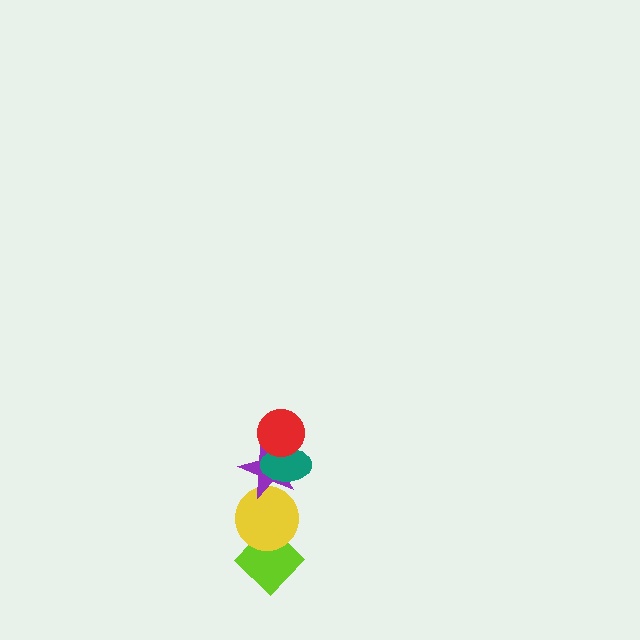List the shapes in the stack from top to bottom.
From top to bottom: the red circle, the teal ellipse, the purple star, the yellow circle, the lime diamond.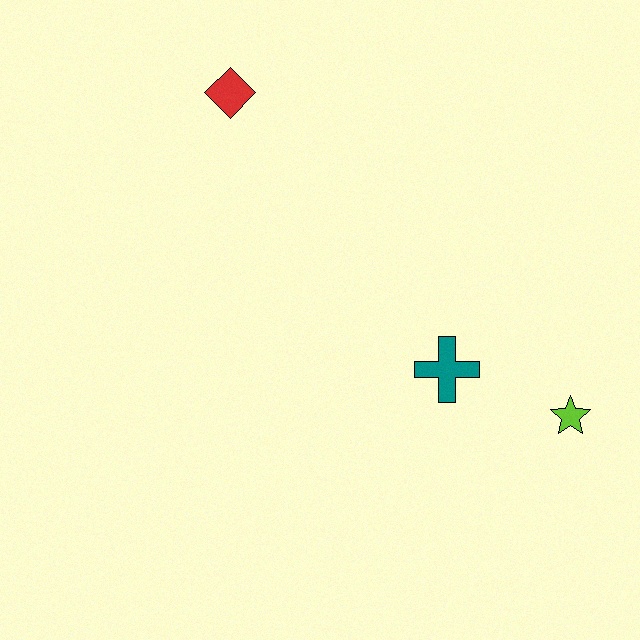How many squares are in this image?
There are no squares.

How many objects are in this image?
There are 3 objects.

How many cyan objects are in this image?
There are no cyan objects.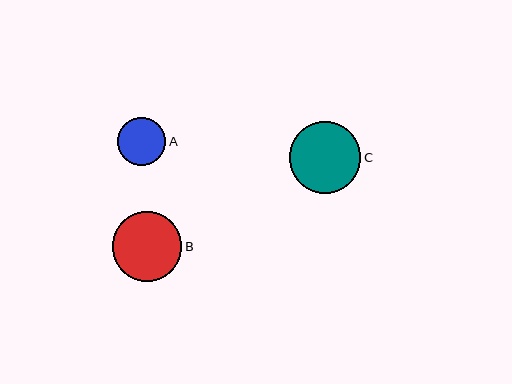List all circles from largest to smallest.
From largest to smallest: C, B, A.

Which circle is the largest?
Circle C is the largest with a size of approximately 71 pixels.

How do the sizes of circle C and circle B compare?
Circle C and circle B are approximately the same size.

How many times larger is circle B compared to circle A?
Circle B is approximately 1.4 times the size of circle A.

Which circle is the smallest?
Circle A is the smallest with a size of approximately 48 pixels.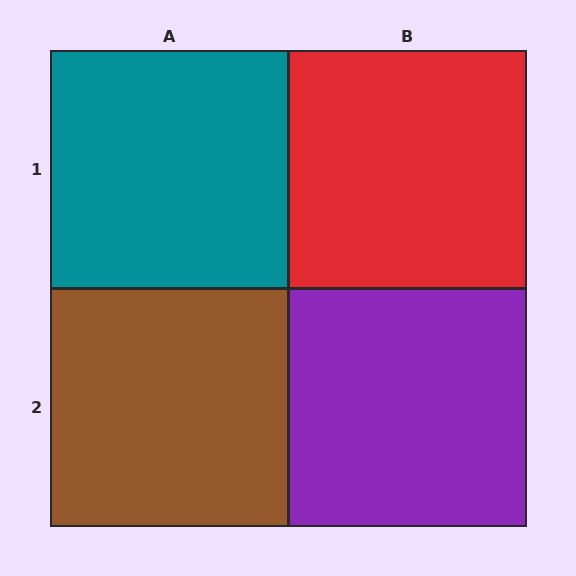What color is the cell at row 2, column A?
Brown.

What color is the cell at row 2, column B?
Purple.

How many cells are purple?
1 cell is purple.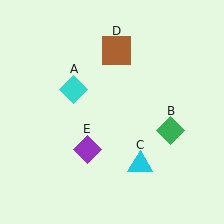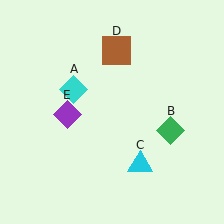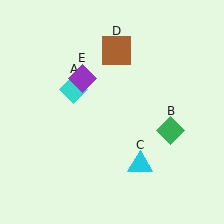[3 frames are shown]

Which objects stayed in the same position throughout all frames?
Cyan diamond (object A) and green diamond (object B) and cyan triangle (object C) and brown square (object D) remained stationary.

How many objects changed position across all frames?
1 object changed position: purple diamond (object E).